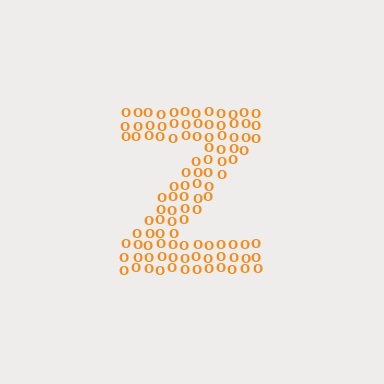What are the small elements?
The small elements are letter O's.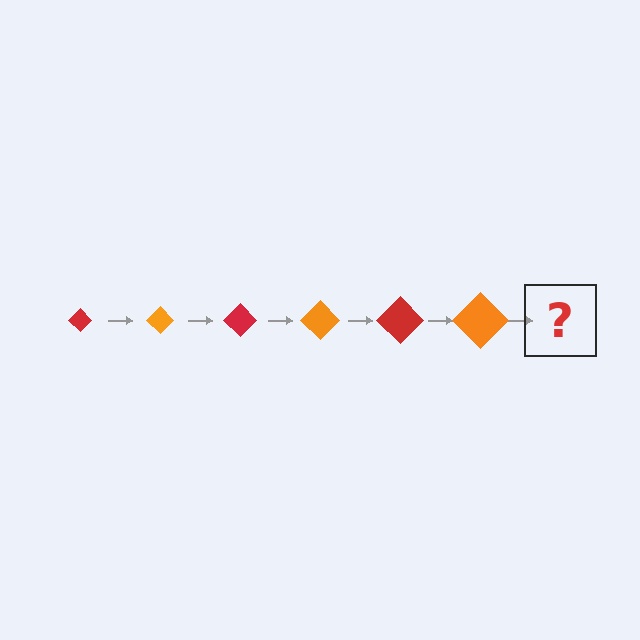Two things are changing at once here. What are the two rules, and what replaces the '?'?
The two rules are that the diamond grows larger each step and the color cycles through red and orange. The '?' should be a red diamond, larger than the previous one.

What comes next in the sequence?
The next element should be a red diamond, larger than the previous one.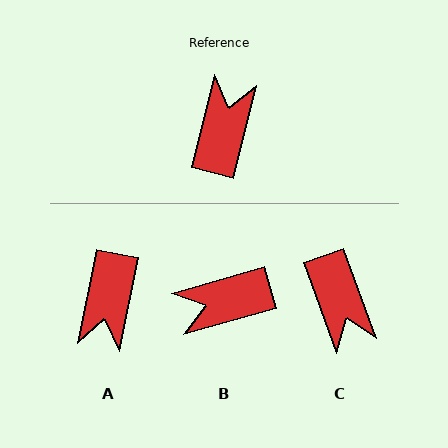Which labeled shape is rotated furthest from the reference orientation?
A, about 177 degrees away.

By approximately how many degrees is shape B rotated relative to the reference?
Approximately 120 degrees counter-clockwise.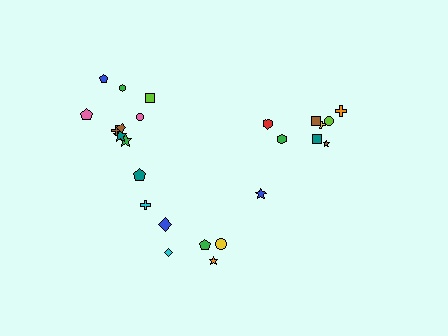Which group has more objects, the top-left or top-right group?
The top-left group.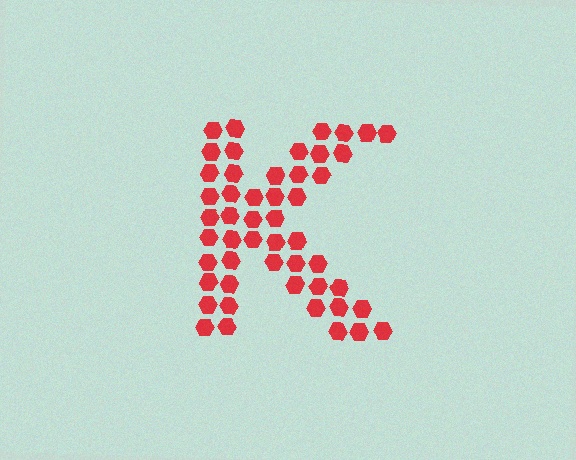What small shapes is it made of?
It is made of small hexagons.